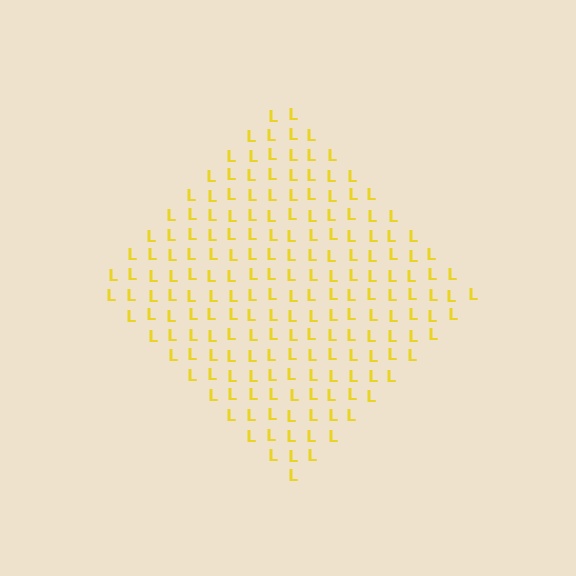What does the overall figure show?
The overall figure shows a diamond.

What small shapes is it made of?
It is made of small letter L's.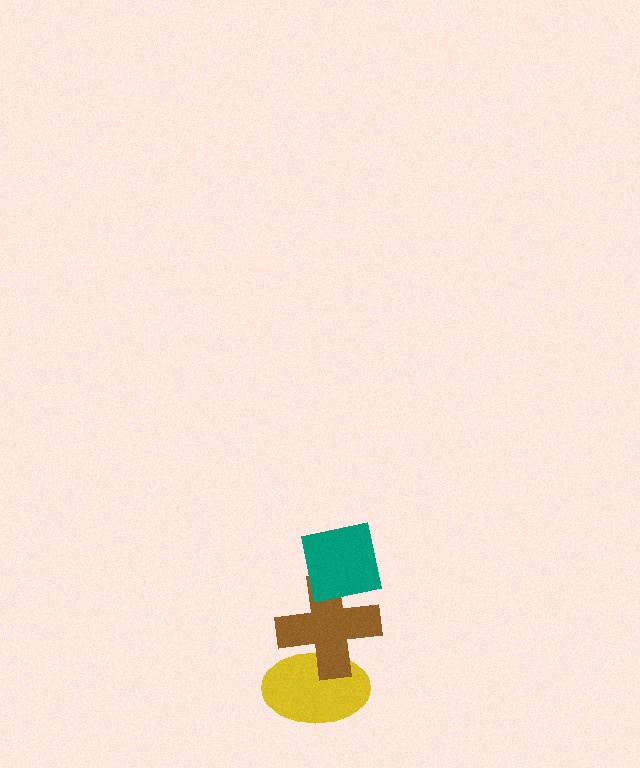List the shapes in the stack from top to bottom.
From top to bottom: the teal square, the brown cross, the yellow ellipse.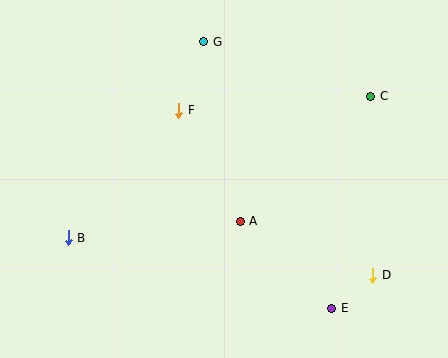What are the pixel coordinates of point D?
Point D is at (373, 275).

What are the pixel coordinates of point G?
Point G is at (204, 42).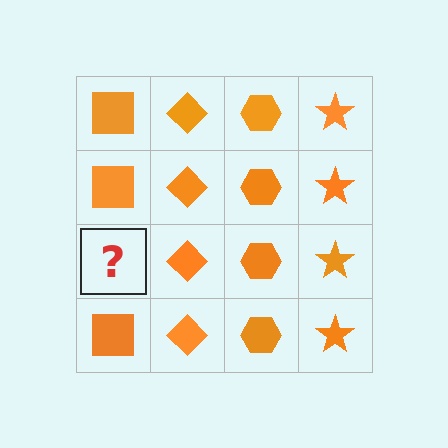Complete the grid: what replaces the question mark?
The question mark should be replaced with an orange square.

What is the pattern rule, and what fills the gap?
The rule is that each column has a consistent shape. The gap should be filled with an orange square.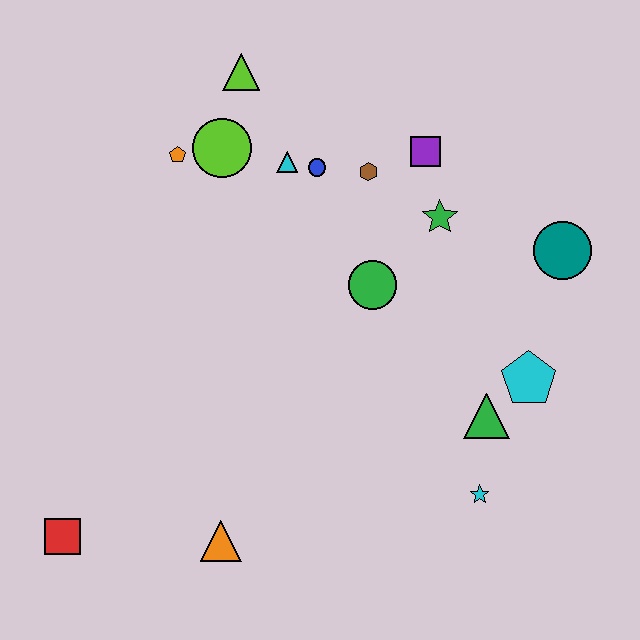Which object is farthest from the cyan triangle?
The red square is farthest from the cyan triangle.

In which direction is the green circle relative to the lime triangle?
The green circle is below the lime triangle.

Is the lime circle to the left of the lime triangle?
Yes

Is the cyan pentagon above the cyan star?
Yes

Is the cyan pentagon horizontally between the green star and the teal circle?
Yes